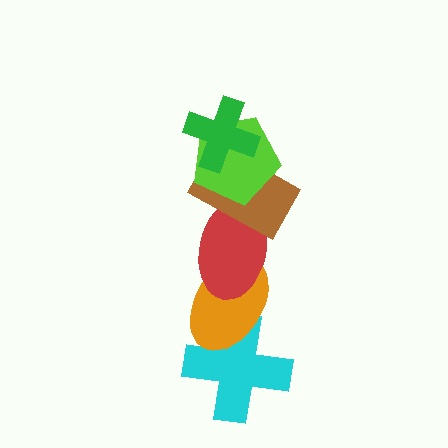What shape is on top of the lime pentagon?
The green cross is on top of the lime pentagon.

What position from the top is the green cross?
The green cross is 1st from the top.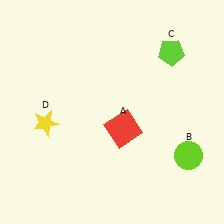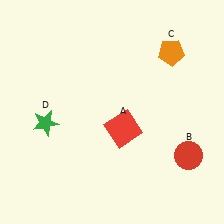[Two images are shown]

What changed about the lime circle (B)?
In Image 1, B is lime. In Image 2, it changed to red.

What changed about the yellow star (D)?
In Image 1, D is yellow. In Image 2, it changed to green.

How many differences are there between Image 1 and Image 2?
There are 3 differences between the two images.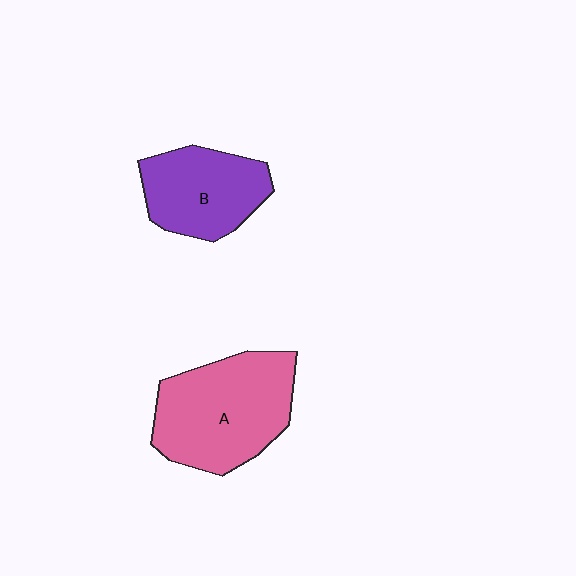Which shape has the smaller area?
Shape B (purple).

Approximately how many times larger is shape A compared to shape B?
Approximately 1.4 times.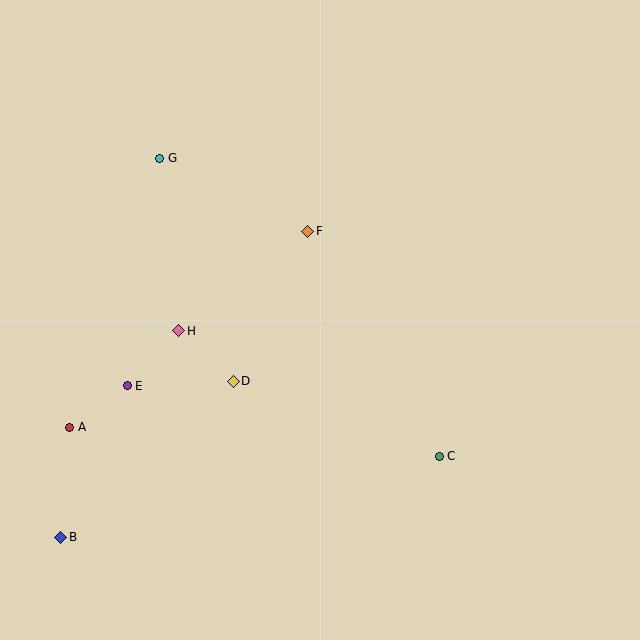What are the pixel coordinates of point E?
Point E is at (127, 386).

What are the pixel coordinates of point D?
Point D is at (233, 381).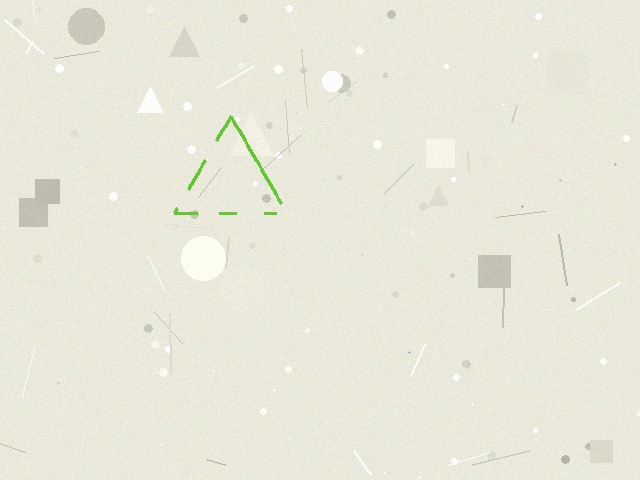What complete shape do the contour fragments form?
The contour fragments form a triangle.